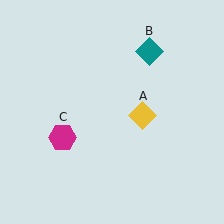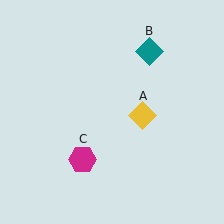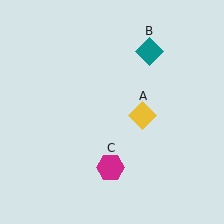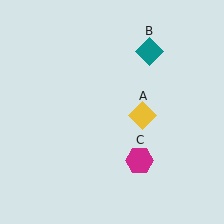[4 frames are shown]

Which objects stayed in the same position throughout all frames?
Yellow diamond (object A) and teal diamond (object B) remained stationary.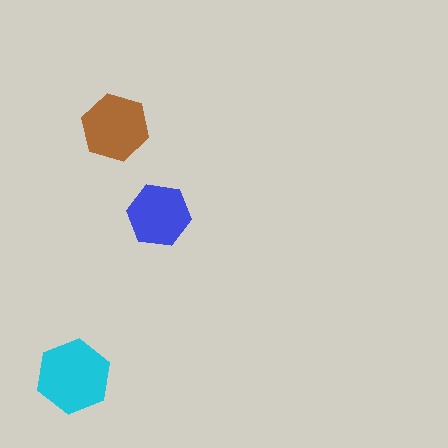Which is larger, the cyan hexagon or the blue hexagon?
The cyan one.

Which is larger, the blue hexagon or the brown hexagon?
The brown one.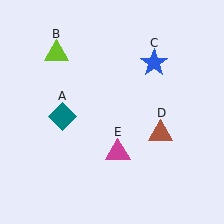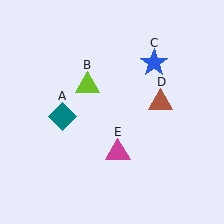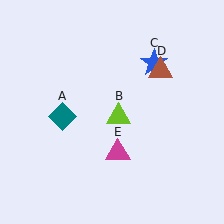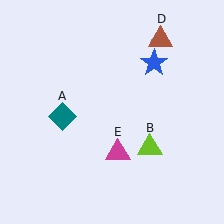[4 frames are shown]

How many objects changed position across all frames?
2 objects changed position: lime triangle (object B), brown triangle (object D).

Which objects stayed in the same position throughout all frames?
Teal diamond (object A) and blue star (object C) and magenta triangle (object E) remained stationary.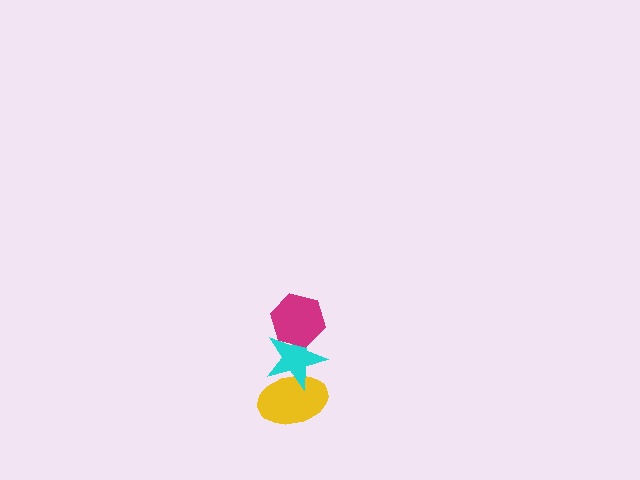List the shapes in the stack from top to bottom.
From top to bottom: the magenta hexagon, the cyan star, the yellow ellipse.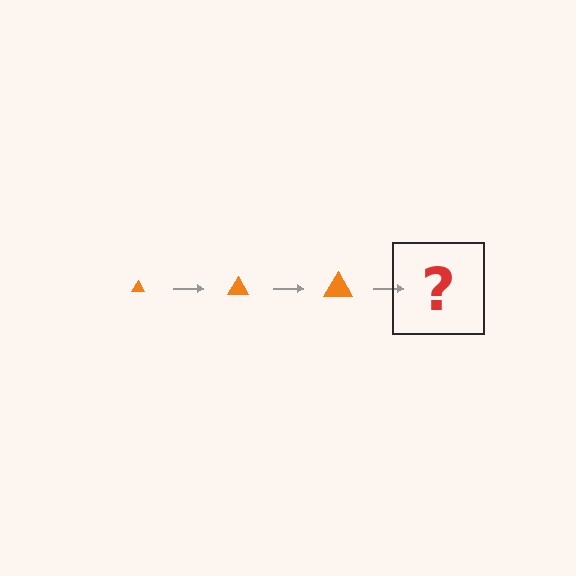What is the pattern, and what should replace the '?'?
The pattern is that the triangle gets progressively larger each step. The '?' should be an orange triangle, larger than the previous one.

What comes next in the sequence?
The next element should be an orange triangle, larger than the previous one.